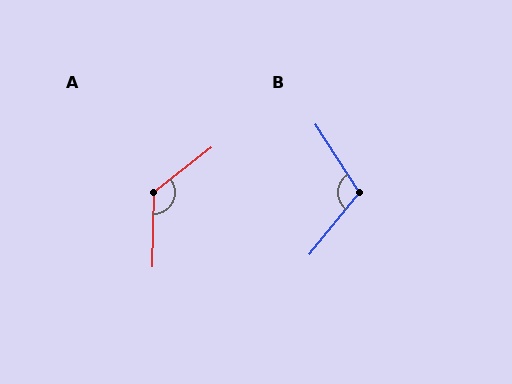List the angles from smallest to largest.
B (108°), A (129°).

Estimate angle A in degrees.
Approximately 129 degrees.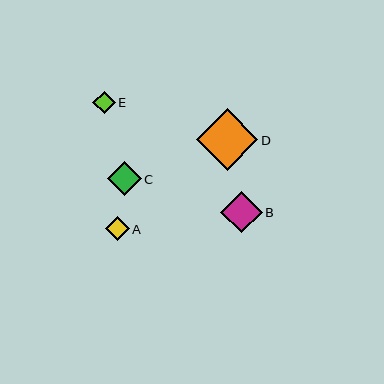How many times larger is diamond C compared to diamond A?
Diamond C is approximately 1.4 times the size of diamond A.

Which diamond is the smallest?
Diamond E is the smallest with a size of approximately 22 pixels.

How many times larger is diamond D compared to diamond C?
Diamond D is approximately 1.8 times the size of diamond C.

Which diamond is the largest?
Diamond D is the largest with a size of approximately 62 pixels.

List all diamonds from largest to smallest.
From largest to smallest: D, B, C, A, E.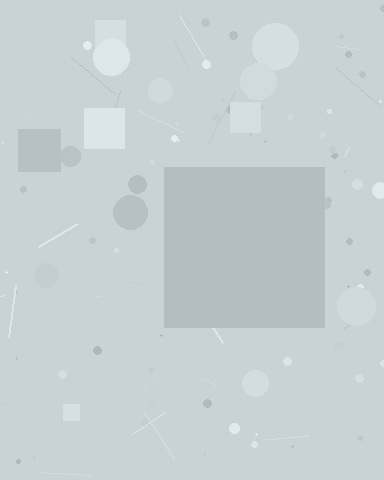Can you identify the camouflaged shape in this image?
The camouflaged shape is a square.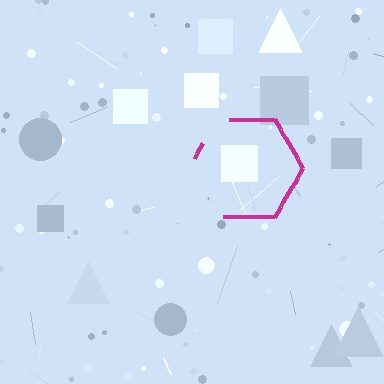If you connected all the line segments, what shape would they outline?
They would outline a hexagon.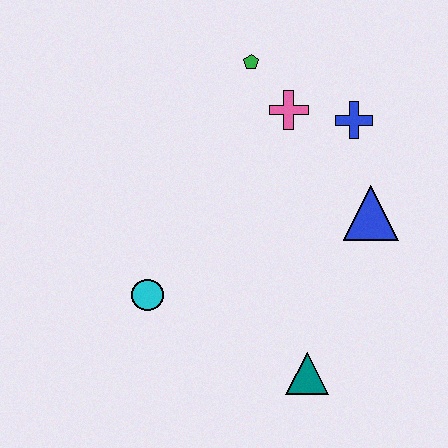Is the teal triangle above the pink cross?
No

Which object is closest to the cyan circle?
The teal triangle is closest to the cyan circle.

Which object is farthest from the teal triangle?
The green pentagon is farthest from the teal triangle.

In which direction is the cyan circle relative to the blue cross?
The cyan circle is to the left of the blue cross.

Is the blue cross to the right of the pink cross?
Yes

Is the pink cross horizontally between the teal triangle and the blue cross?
No